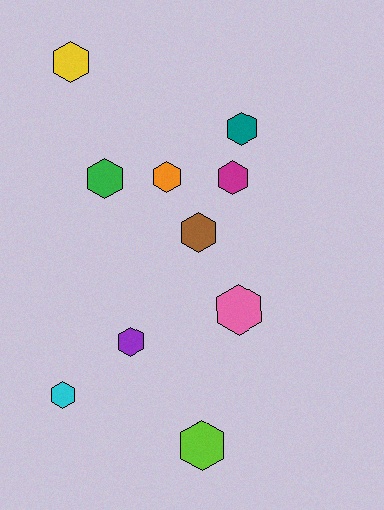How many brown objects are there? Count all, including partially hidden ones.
There is 1 brown object.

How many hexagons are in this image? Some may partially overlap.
There are 10 hexagons.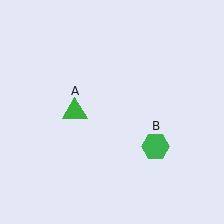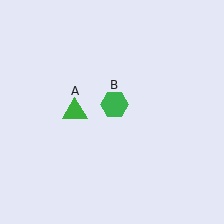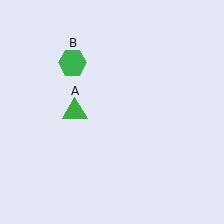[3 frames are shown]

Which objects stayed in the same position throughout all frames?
Green triangle (object A) remained stationary.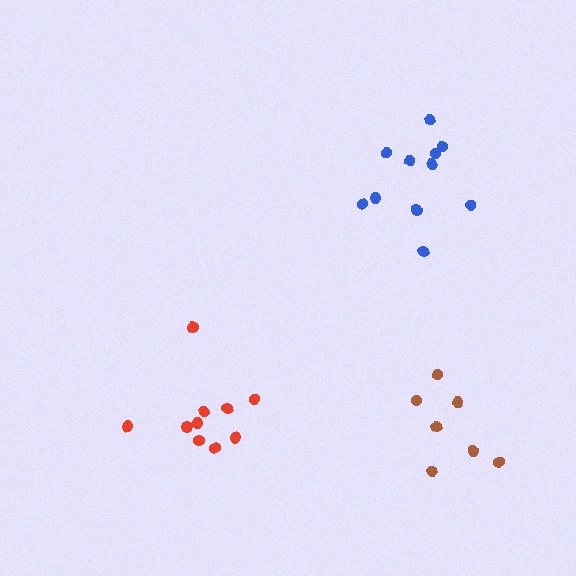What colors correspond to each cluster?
The clusters are colored: blue, red, brown.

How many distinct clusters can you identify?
There are 3 distinct clusters.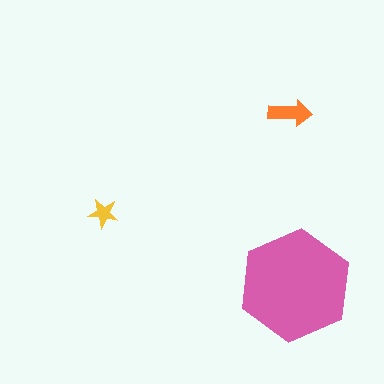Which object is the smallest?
The yellow star.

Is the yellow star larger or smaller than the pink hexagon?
Smaller.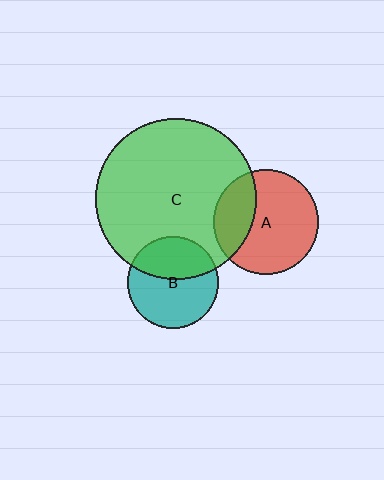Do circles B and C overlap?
Yes.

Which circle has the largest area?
Circle C (green).